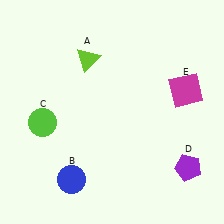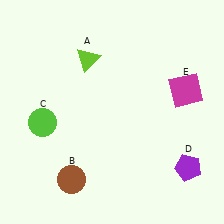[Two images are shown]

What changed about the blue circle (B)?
In Image 1, B is blue. In Image 2, it changed to brown.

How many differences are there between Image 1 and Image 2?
There is 1 difference between the two images.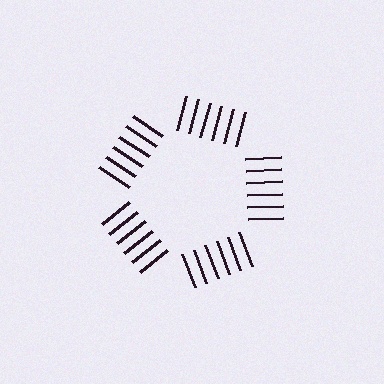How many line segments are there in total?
30 — 6 along each of the 5 edges.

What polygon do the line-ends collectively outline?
An illusory pentagon — the line segments terminate on its edges but no continuous stroke is drawn.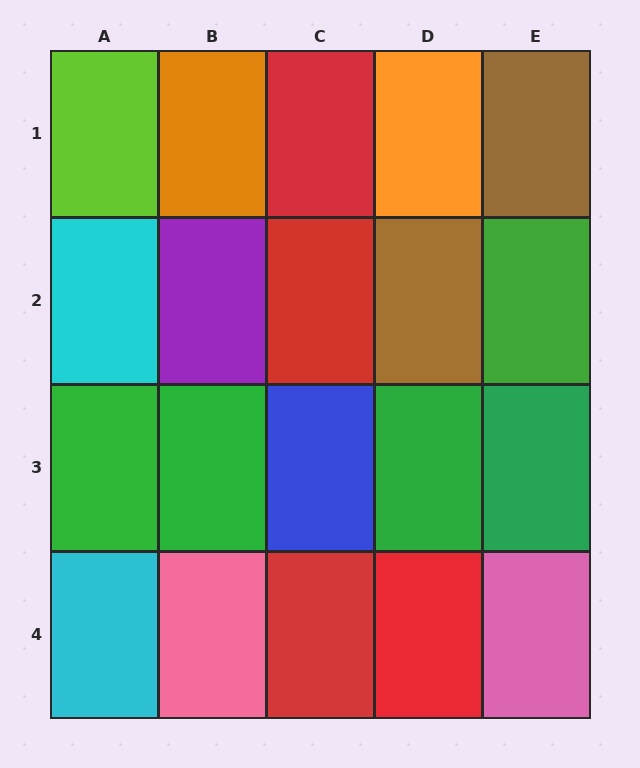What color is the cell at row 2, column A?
Cyan.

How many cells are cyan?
2 cells are cyan.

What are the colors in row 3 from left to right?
Green, green, blue, green, green.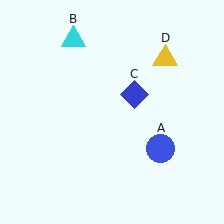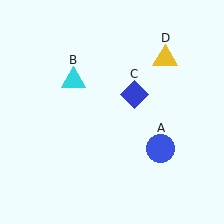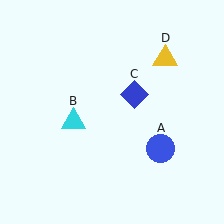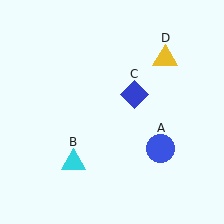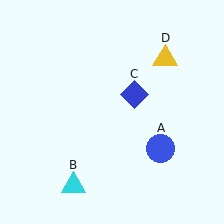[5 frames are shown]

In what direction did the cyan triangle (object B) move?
The cyan triangle (object B) moved down.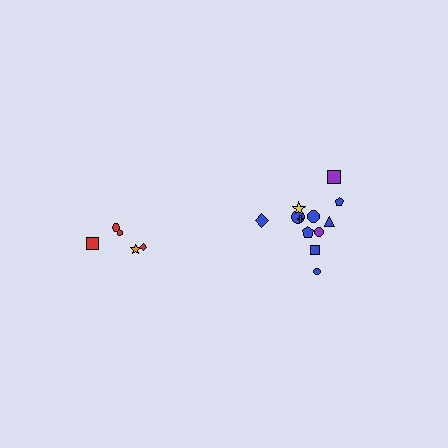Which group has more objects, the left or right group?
The right group.